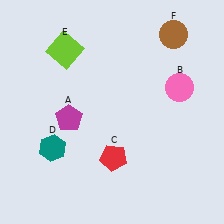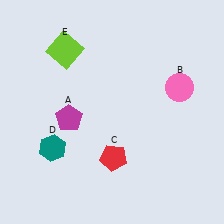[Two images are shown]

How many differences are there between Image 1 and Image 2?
There is 1 difference between the two images.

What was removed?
The brown circle (F) was removed in Image 2.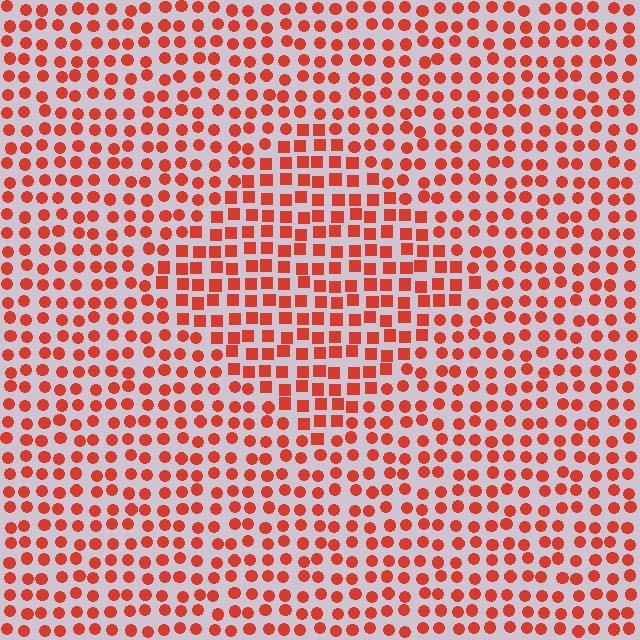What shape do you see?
I see a diamond.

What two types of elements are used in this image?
The image uses squares inside the diamond region and circles outside it.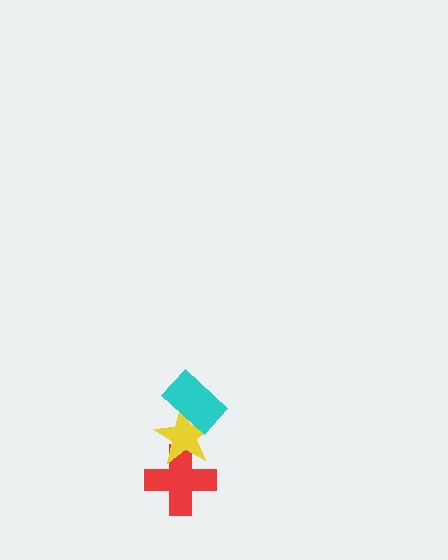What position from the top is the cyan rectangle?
The cyan rectangle is 1st from the top.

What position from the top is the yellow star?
The yellow star is 2nd from the top.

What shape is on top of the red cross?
The yellow star is on top of the red cross.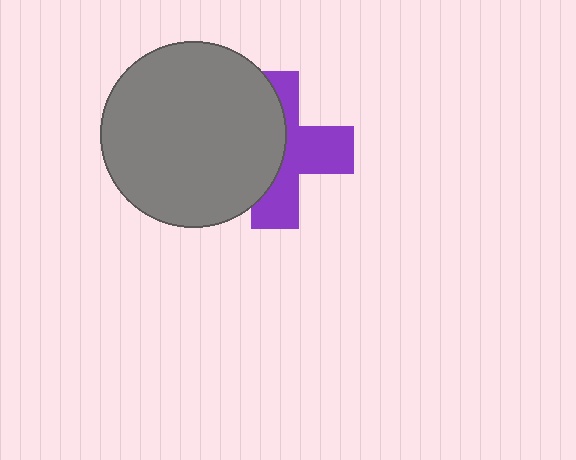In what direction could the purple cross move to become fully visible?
The purple cross could move right. That would shift it out from behind the gray circle entirely.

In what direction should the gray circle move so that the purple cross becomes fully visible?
The gray circle should move left. That is the shortest direction to clear the overlap and leave the purple cross fully visible.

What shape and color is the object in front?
The object in front is a gray circle.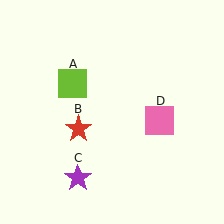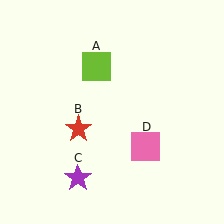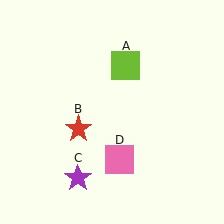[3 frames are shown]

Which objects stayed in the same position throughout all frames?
Red star (object B) and purple star (object C) remained stationary.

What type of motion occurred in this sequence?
The lime square (object A), pink square (object D) rotated clockwise around the center of the scene.